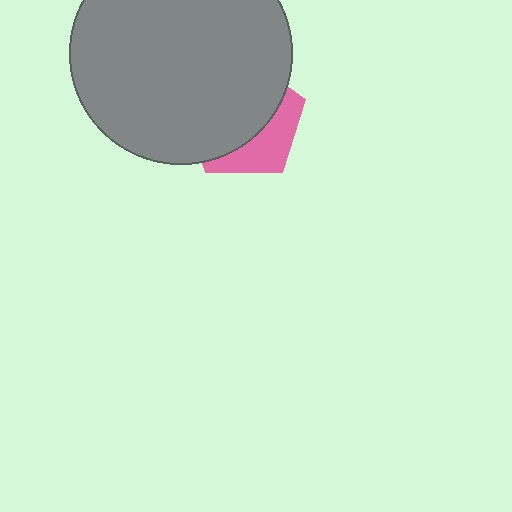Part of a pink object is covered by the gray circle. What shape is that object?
It is a pentagon.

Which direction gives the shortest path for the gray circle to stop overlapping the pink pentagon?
Moving toward the upper-left gives the shortest separation.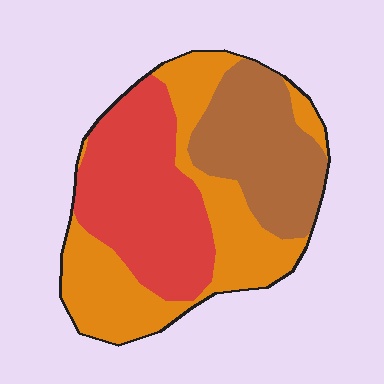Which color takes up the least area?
Brown, at roughly 25%.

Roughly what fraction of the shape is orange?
Orange takes up about three eighths (3/8) of the shape.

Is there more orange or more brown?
Orange.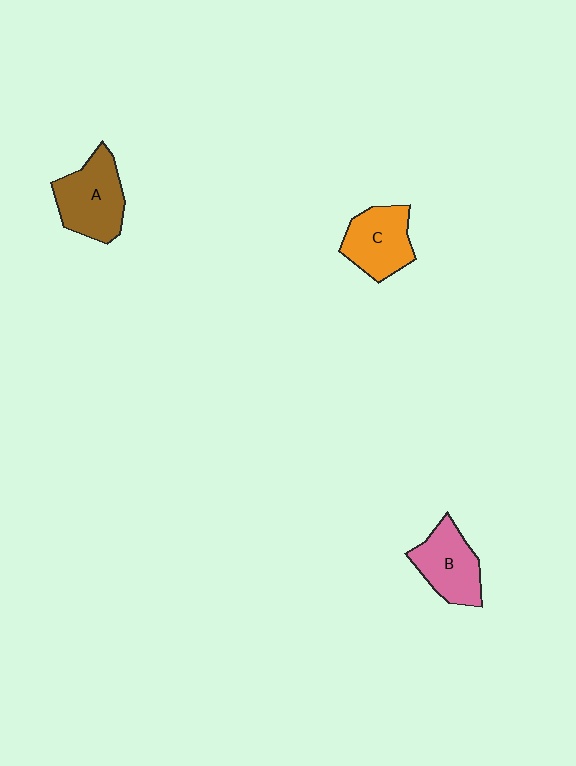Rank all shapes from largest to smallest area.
From largest to smallest: A (brown), B (pink), C (orange).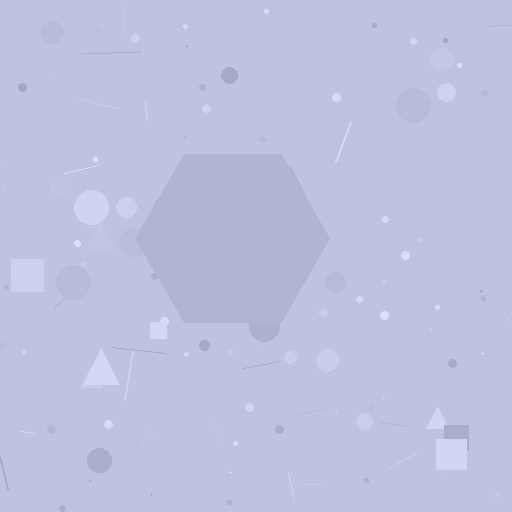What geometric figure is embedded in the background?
A hexagon is embedded in the background.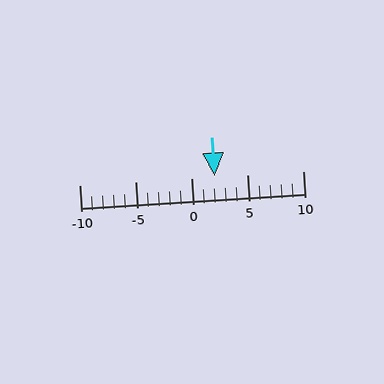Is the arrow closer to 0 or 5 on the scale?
The arrow is closer to 0.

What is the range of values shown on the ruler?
The ruler shows values from -10 to 10.